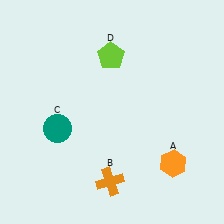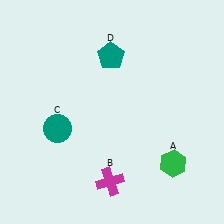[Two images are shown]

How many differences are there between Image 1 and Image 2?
There are 3 differences between the two images.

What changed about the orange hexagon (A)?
In Image 1, A is orange. In Image 2, it changed to green.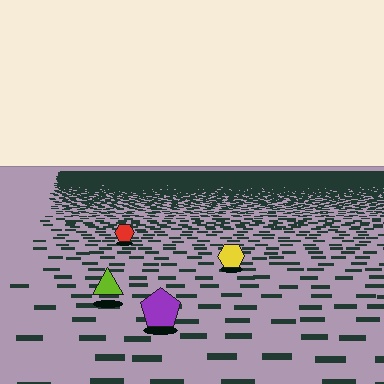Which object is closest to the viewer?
The purple pentagon is closest. The texture marks near it are larger and more spread out.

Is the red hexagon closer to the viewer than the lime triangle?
No. The lime triangle is closer — you can tell from the texture gradient: the ground texture is coarser near it.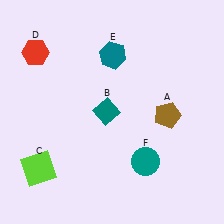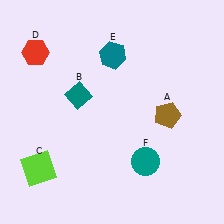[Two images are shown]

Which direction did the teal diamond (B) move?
The teal diamond (B) moved left.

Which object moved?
The teal diamond (B) moved left.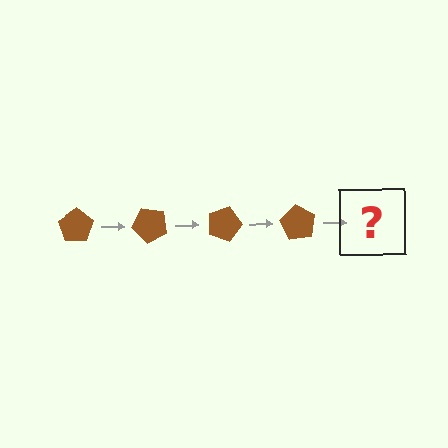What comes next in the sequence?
The next element should be a brown pentagon rotated 180 degrees.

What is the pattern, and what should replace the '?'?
The pattern is that the pentagon rotates 45 degrees each step. The '?' should be a brown pentagon rotated 180 degrees.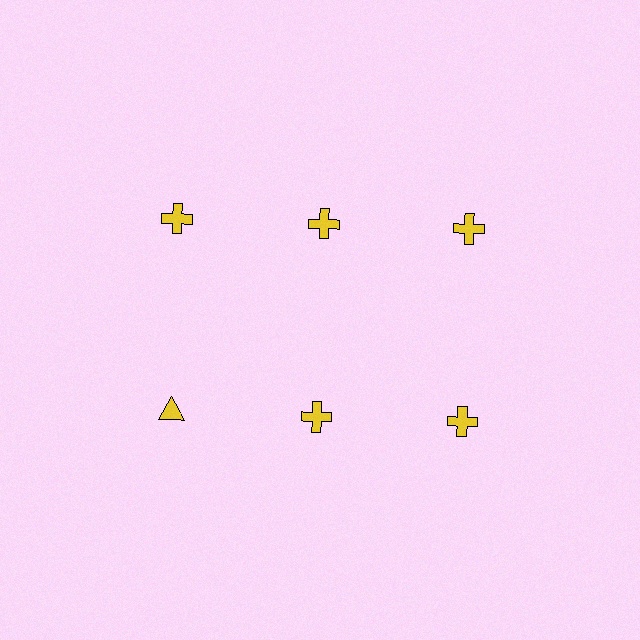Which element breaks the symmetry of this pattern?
The yellow triangle in the second row, leftmost column breaks the symmetry. All other shapes are yellow crosses.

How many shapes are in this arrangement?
There are 6 shapes arranged in a grid pattern.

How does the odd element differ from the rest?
It has a different shape: triangle instead of cross.